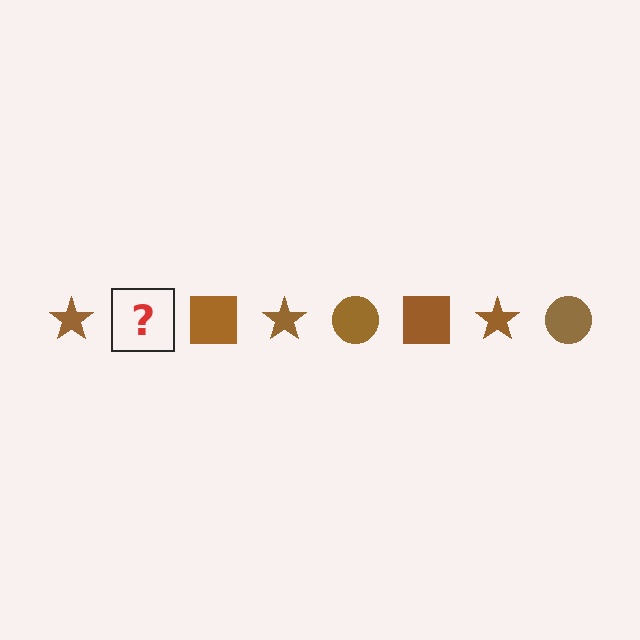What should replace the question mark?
The question mark should be replaced with a brown circle.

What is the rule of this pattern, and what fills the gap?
The rule is that the pattern cycles through star, circle, square shapes in brown. The gap should be filled with a brown circle.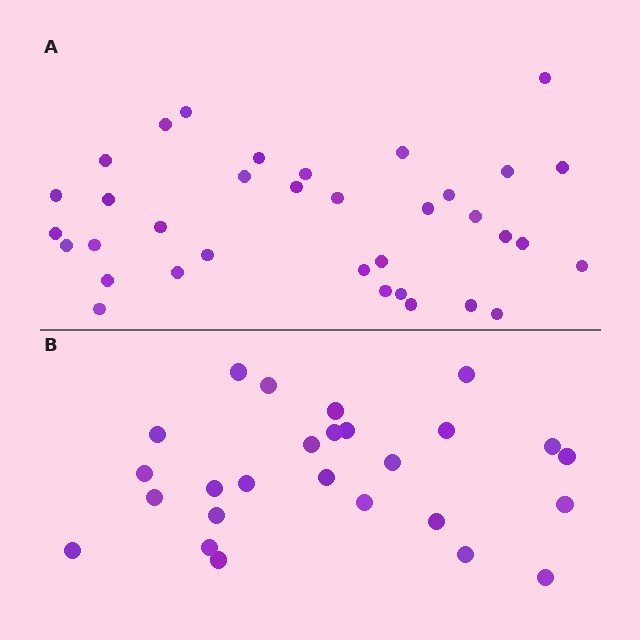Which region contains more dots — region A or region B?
Region A (the top region) has more dots.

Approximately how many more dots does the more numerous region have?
Region A has roughly 8 or so more dots than region B.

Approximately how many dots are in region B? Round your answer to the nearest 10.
About 30 dots. (The exact count is 26, which rounds to 30.)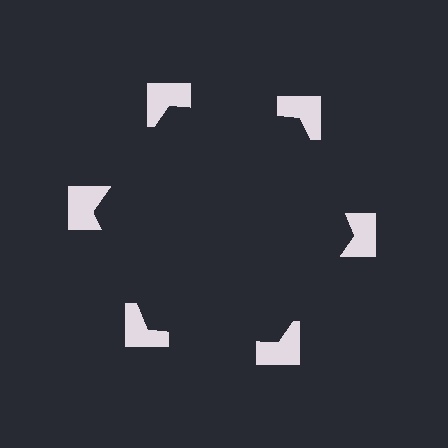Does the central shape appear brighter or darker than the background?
It typically appears slightly darker than the background, even though no actual brightness change is drawn.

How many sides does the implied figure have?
6 sides.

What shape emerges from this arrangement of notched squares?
An illusory hexagon — its edges are inferred from the aligned wedge cuts in the notched squares, not physically drawn.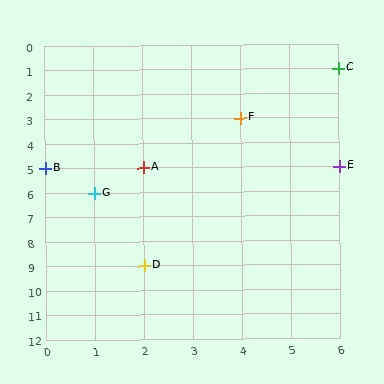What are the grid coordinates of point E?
Point E is at grid coordinates (6, 5).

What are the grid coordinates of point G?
Point G is at grid coordinates (1, 6).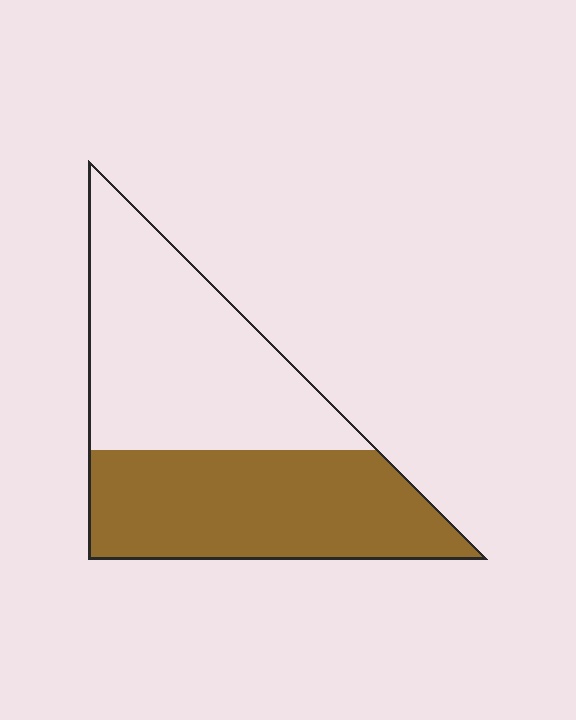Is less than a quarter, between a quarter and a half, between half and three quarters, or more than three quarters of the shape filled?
Between a quarter and a half.